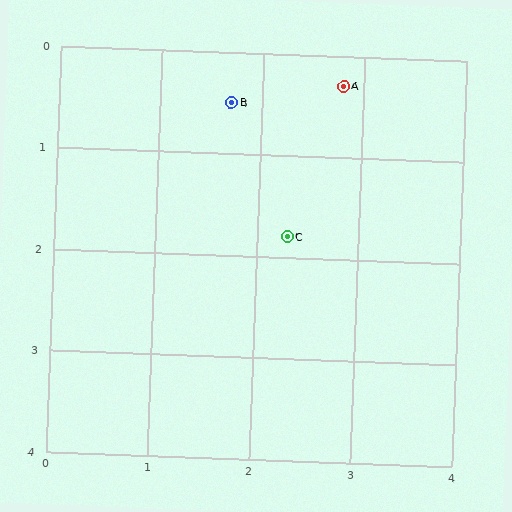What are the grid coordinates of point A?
Point A is at approximately (2.8, 0.3).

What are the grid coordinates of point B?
Point B is at approximately (1.7, 0.5).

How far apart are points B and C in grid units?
Points B and C are about 1.4 grid units apart.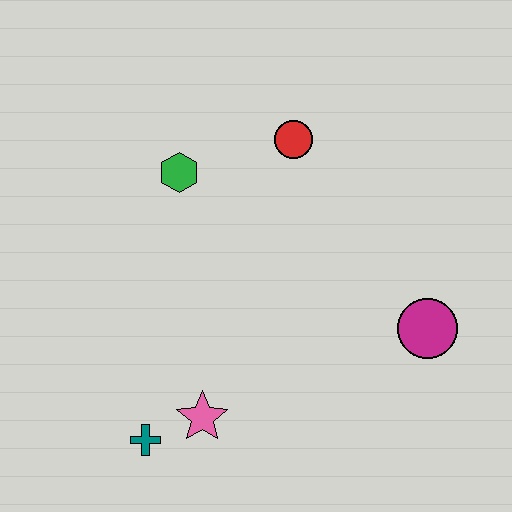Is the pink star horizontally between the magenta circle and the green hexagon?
Yes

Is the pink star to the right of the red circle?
No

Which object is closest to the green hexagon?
The red circle is closest to the green hexagon.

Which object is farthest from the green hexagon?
The magenta circle is farthest from the green hexagon.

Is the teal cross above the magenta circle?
No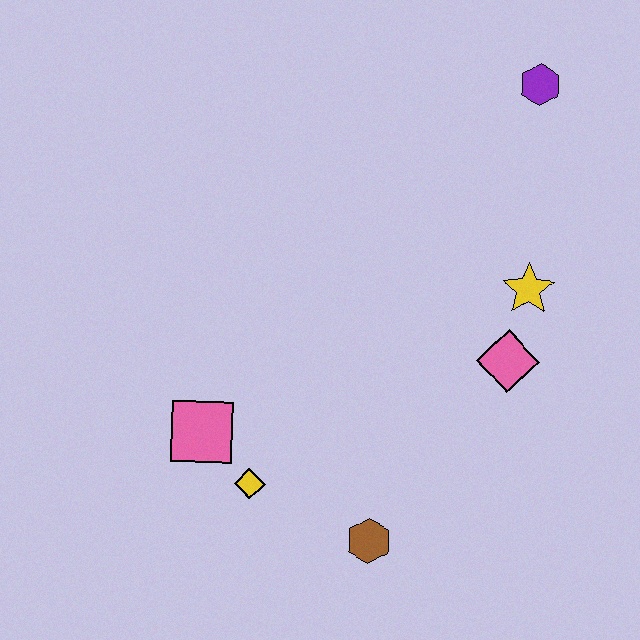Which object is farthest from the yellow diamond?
The purple hexagon is farthest from the yellow diamond.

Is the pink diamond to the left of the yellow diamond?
No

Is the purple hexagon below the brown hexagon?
No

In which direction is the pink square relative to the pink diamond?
The pink square is to the left of the pink diamond.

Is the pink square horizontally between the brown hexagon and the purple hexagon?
No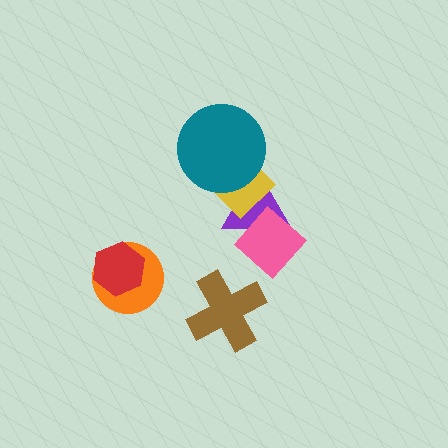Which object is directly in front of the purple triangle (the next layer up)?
The pink diamond is directly in front of the purple triangle.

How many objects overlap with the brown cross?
0 objects overlap with the brown cross.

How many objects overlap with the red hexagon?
1 object overlaps with the red hexagon.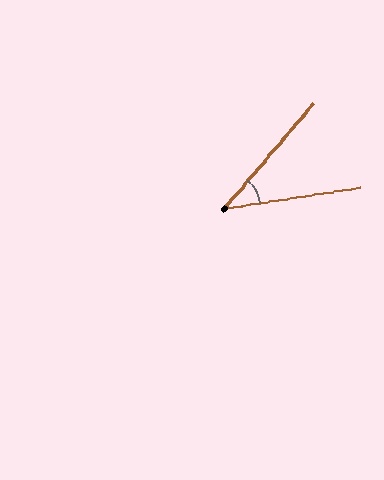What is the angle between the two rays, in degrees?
Approximately 41 degrees.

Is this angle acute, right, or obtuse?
It is acute.